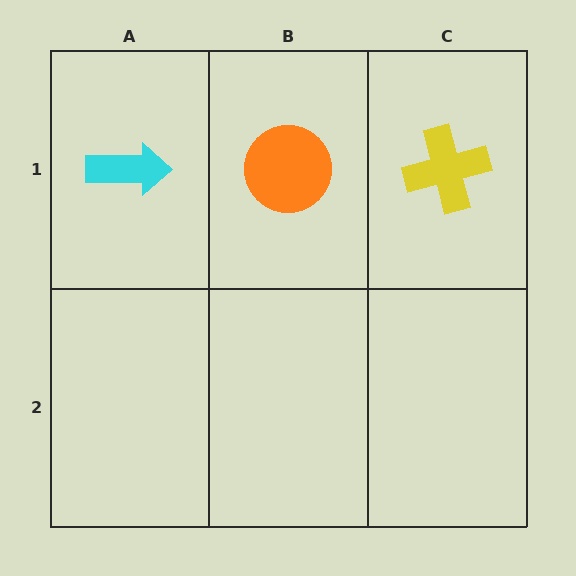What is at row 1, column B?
An orange circle.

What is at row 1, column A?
A cyan arrow.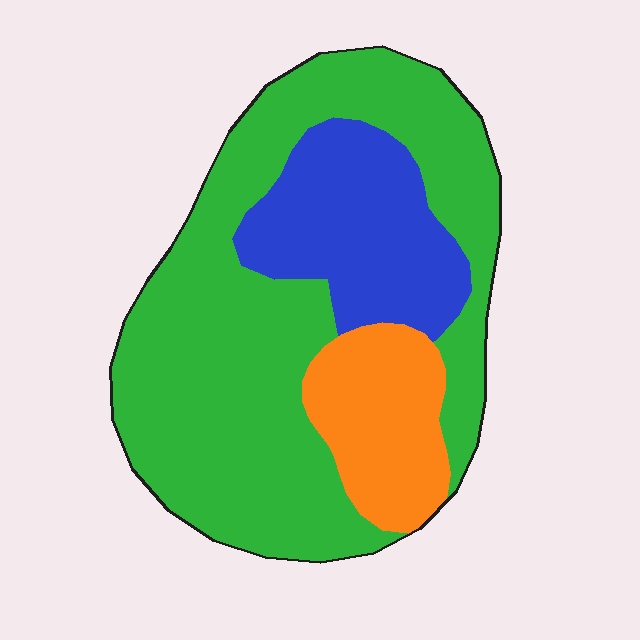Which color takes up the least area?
Orange, at roughly 15%.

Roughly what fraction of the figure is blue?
Blue takes up about one fifth (1/5) of the figure.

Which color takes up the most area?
Green, at roughly 65%.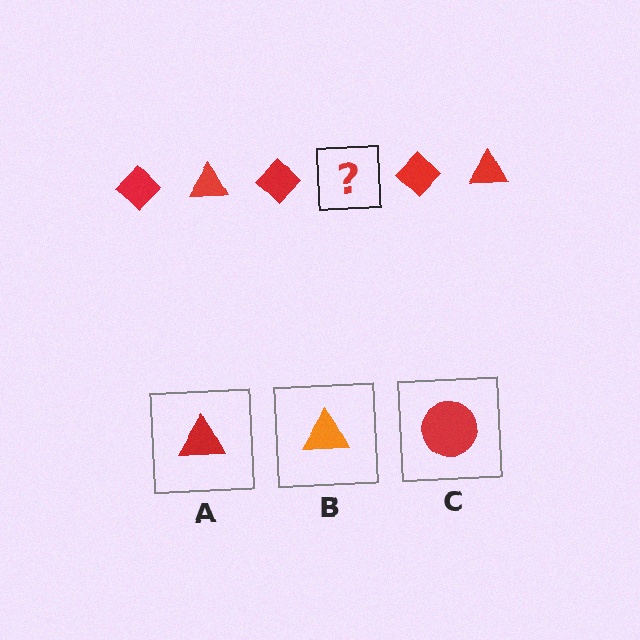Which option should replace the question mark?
Option A.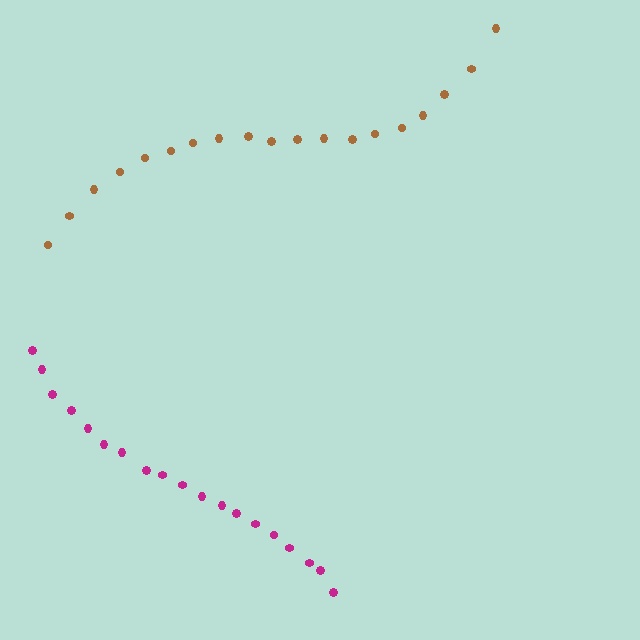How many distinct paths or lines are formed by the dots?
There are 2 distinct paths.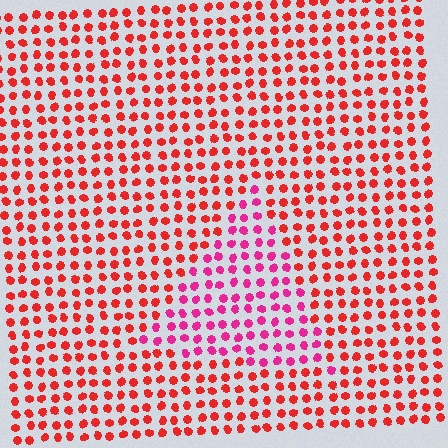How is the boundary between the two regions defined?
The boundary is defined purely by a slight shift in hue (about 35 degrees). Spacing, size, and orientation are identical on both sides.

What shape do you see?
I see a triangle.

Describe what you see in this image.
The image is filled with small red elements in a uniform arrangement. A triangle-shaped region is visible where the elements are tinted to a slightly different hue, forming a subtle color boundary.